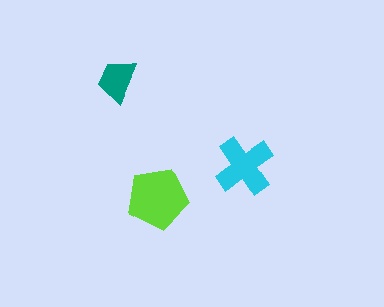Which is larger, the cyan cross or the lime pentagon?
The lime pentagon.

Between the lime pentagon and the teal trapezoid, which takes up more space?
The lime pentagon.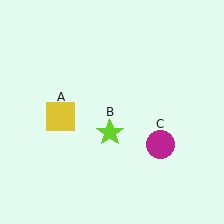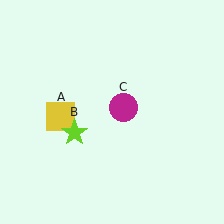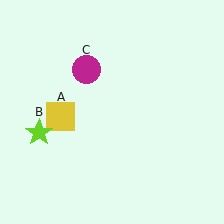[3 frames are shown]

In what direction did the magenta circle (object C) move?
The magenta circle (object C) moved up and to the left.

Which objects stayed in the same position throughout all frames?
Yellow square (object A) remained stationary.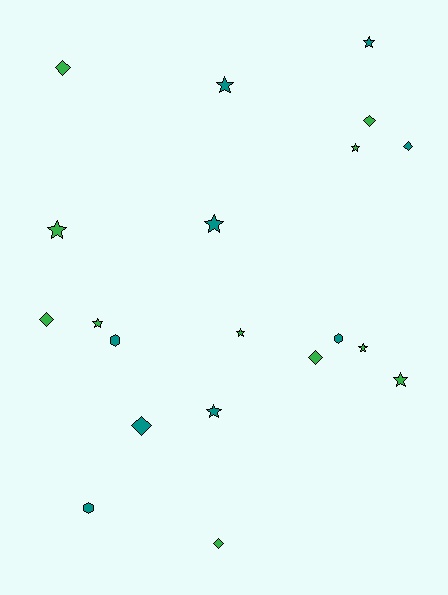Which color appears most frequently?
Green, with 11 objects.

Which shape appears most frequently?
Star, with 10 objects.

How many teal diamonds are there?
There are 2 teal diamonds.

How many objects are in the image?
There are 20 objects.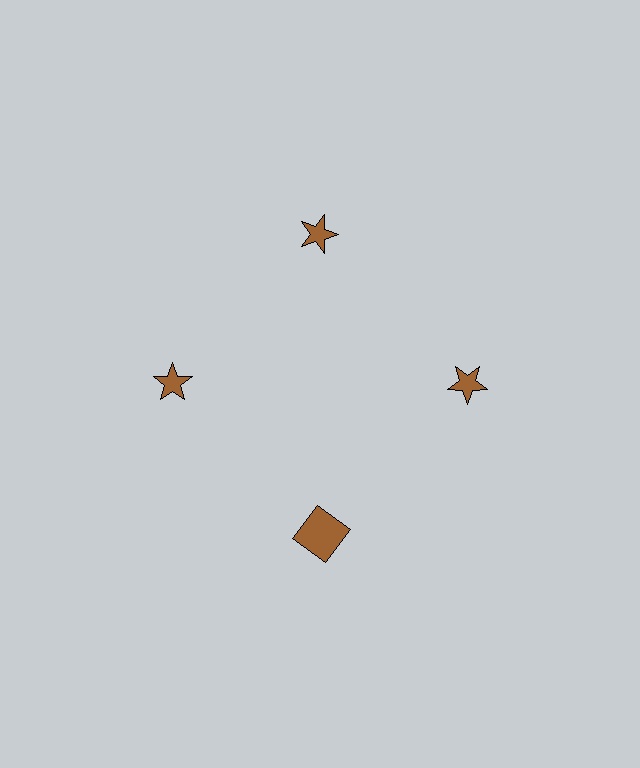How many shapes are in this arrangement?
There are 4 shapes arranged in a ring pattern.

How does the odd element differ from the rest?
It has a different shape: square instead of star.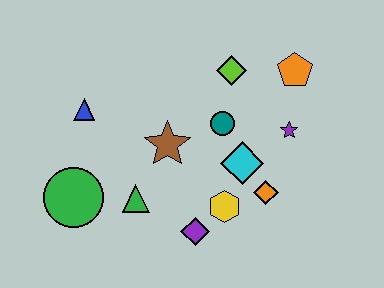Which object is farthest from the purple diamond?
The orange pentagon is farthest from the purple diamond.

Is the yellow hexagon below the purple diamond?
No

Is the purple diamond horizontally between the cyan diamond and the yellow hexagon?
No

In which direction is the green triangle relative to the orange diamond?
The green triangle is to the left of the orange diamond.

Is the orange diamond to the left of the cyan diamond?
No